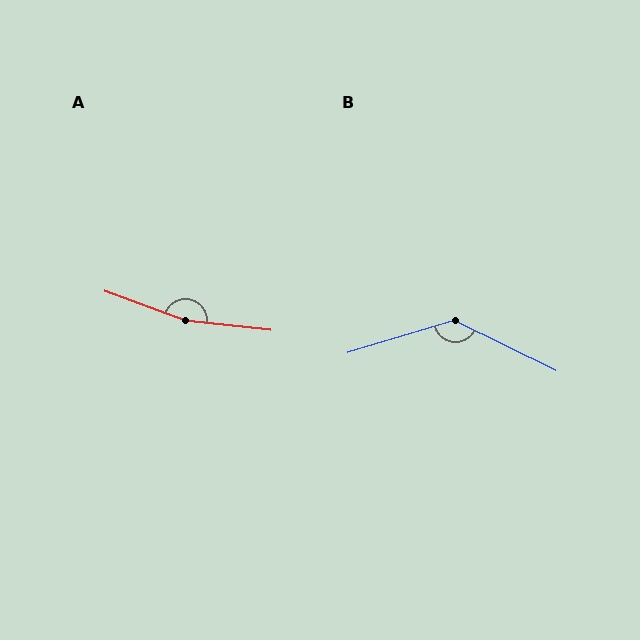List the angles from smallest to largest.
B (137°), A (167°).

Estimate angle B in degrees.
Approximately 137 degrees.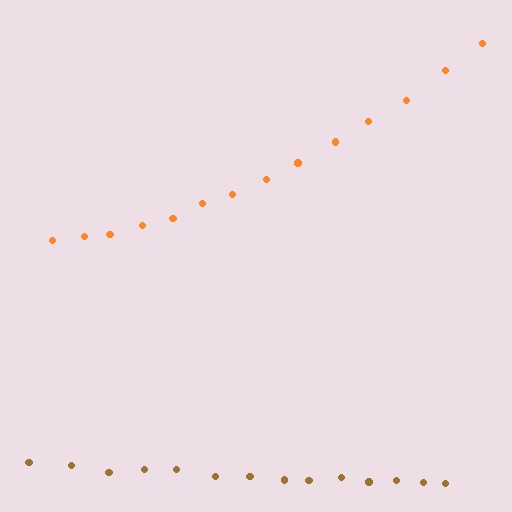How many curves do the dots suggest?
There are 2 distinct paths.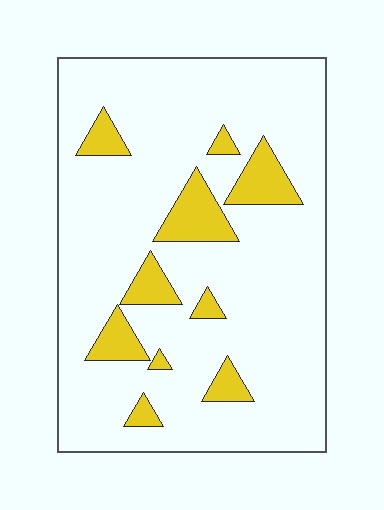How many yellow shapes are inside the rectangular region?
10.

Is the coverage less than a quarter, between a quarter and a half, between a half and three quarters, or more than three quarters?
Less than a quarter.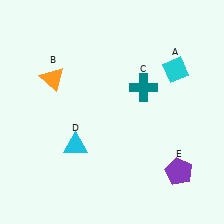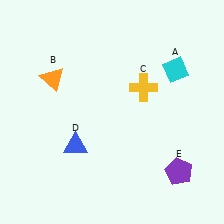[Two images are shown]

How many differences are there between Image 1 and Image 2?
There are 2 differences between the two images.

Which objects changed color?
C changed from teal to yellow. D changed from cyan to blue.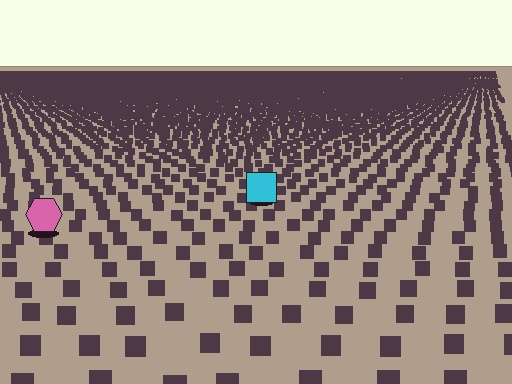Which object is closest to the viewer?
The pink hexagon is closest. The texture marks near it are larger and more spread out.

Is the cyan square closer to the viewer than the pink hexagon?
No. The pink hexagon is closer — you can tell from the texture gradient: the ground texture is coarser near it.